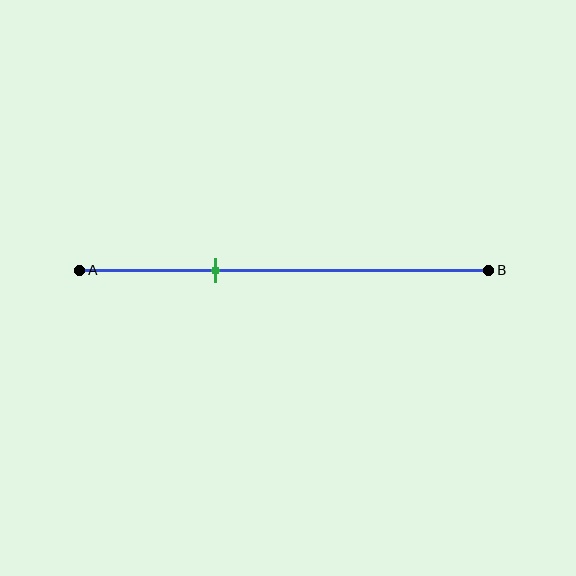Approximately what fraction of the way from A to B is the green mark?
The green mark is approximately 35% of the way from A to B.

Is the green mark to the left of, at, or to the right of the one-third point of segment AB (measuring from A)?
The green mark is approximately at the one-third point of segment AB.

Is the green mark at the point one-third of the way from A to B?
Yes, the mark is approximately at the one-third point.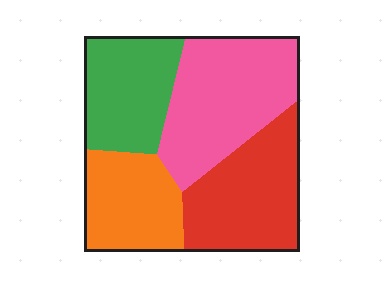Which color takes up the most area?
Pink, at roughly 30%.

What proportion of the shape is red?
Red takes up about one quarter (1/4) of the shape.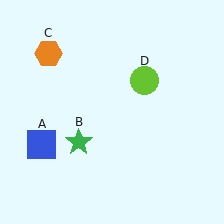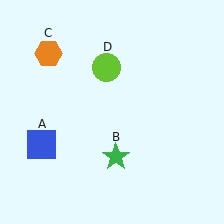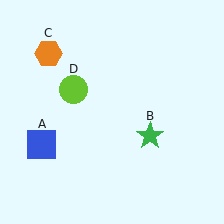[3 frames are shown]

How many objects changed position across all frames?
2 objects changed position: green star (object B), lime circle (object D).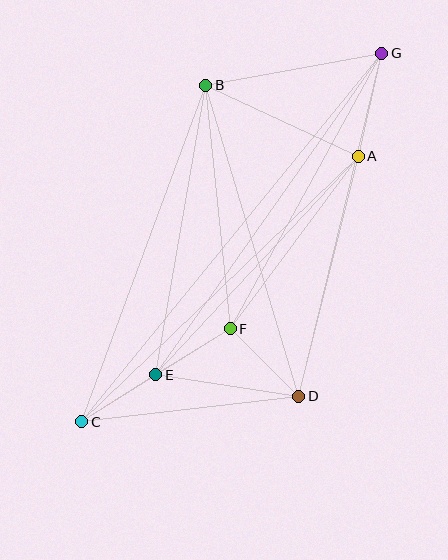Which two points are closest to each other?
Points C and E are closest to each other.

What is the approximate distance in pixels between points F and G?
The distance between F and G is approximately 314 pixels.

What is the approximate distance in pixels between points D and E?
The distance between D and E is approximately 144 pixels.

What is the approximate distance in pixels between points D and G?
The distance between D and G is approximately 353 pixels.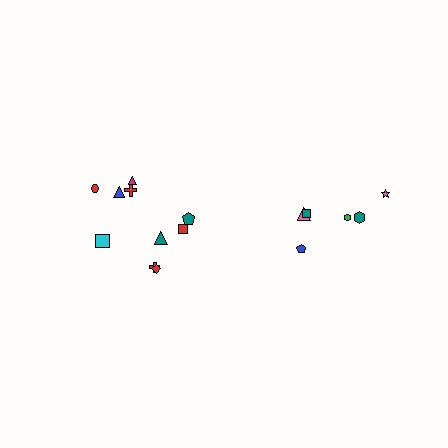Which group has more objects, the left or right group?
The left group.